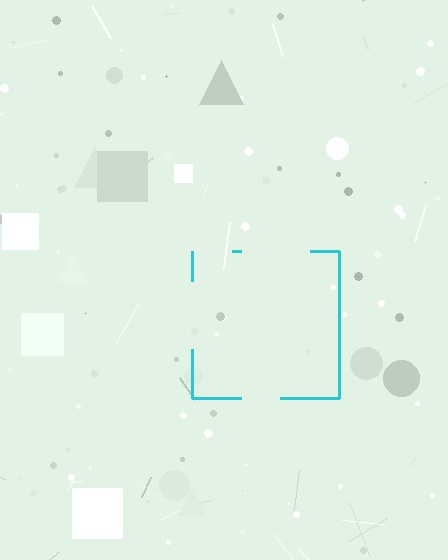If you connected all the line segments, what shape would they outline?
They would outline a square.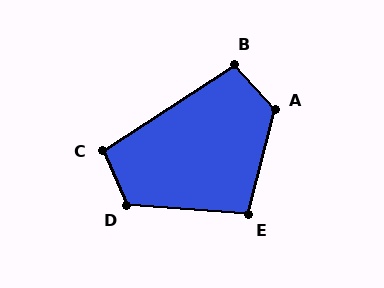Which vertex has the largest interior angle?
A, at approximately 123 degrees.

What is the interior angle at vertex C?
Approximately 99 degrees (obtuse).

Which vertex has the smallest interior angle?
B, at approximately 99 degrees.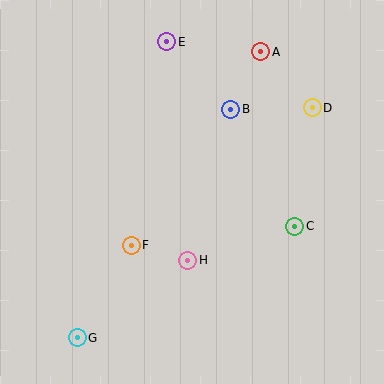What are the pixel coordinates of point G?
Point G is at (77, 338).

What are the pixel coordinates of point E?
Point E is at (167, 42).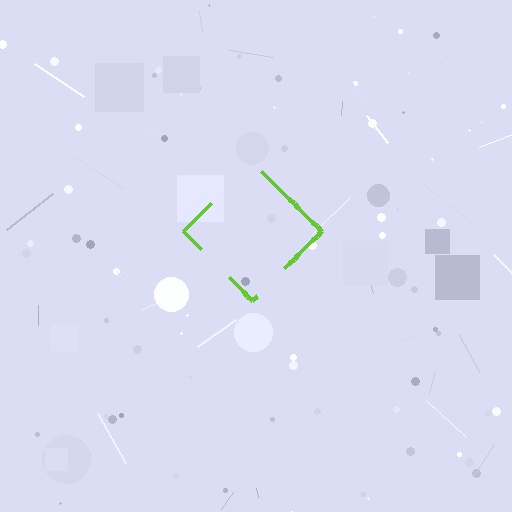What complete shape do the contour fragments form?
The contour fragments form a diamond.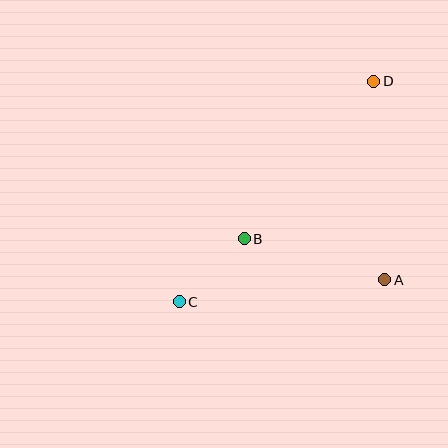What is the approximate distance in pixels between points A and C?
The distance between A and C is approximately 206 pixels.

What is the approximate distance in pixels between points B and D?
The distance between B and D is approximately 204 pixels.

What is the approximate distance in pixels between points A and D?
The distance between A and D is approximately 199 pixels.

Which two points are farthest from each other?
Points C and D are farthest from each other.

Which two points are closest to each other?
Points B and C are closest to each other.